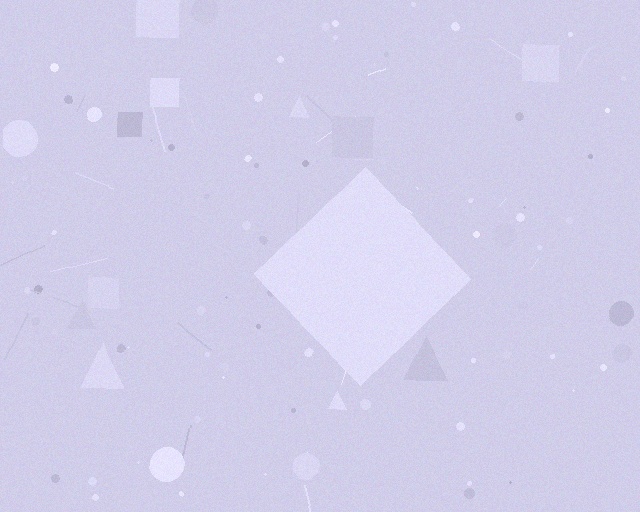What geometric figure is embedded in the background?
A diamond is embedded in the background.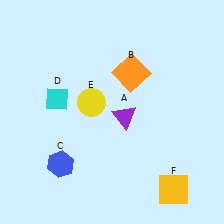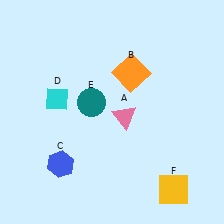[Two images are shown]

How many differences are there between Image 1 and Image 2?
There are 2 differences between the two images.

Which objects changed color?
A changed from purple to pink. E changed from yellow to teal.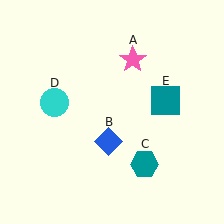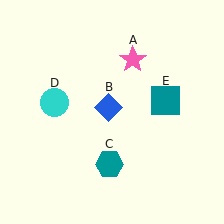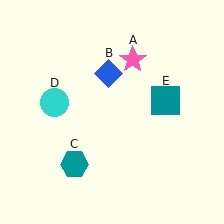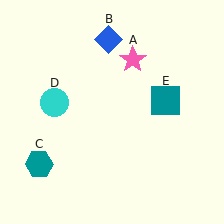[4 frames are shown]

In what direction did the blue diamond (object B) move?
The blue diamond (object B) moved up.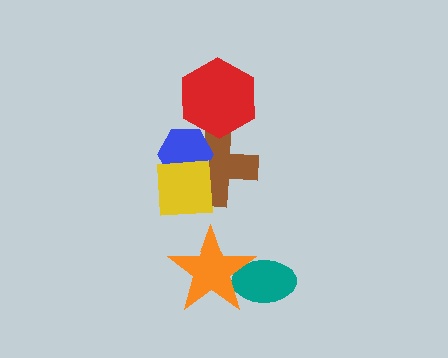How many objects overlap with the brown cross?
3 objects overlap with the brown cross.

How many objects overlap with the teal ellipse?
1 object overlaps with the teal ellipse.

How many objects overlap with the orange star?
1 object overlaps with the orange star.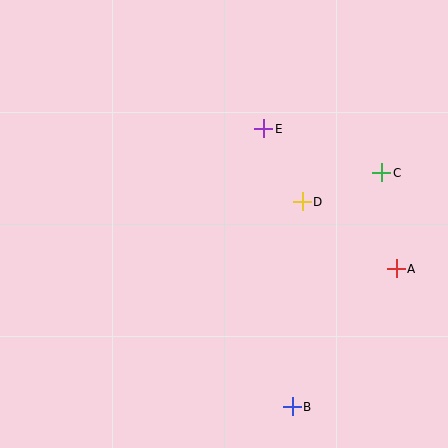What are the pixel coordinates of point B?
Point B is at (292, 407).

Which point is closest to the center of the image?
Point D at (302, 202) is closest to the center.